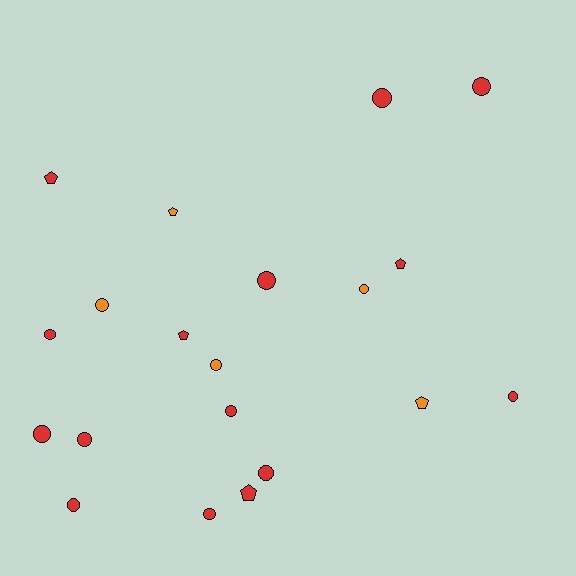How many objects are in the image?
There are 20 objects.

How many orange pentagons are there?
There are 2 orange pentagons.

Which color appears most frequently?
Red, with 15 objects.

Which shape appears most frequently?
Circle, with 14 objects.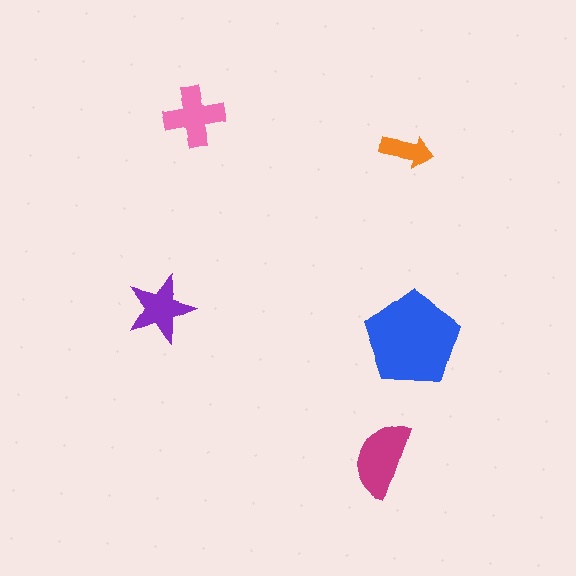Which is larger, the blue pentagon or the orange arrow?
The blue pentagon.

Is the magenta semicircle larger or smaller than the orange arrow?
Larger.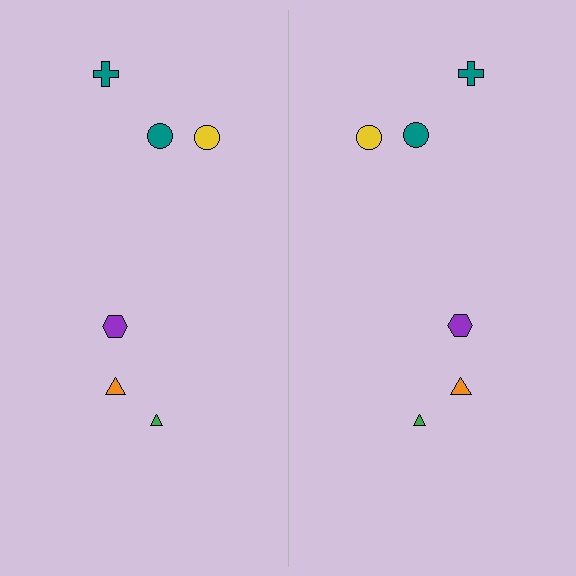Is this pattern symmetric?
Yes, this pattern has bilateral (reflection) symmetry.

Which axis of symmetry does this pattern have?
The pattern has a vertical axis of symmetry running through the center of the image.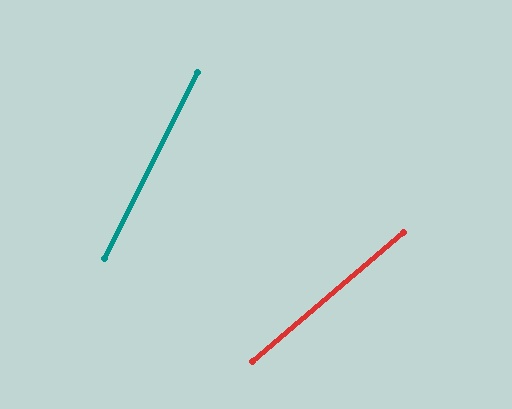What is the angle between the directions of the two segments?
Approximately 23 degrees.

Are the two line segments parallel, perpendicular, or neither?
Neither parallel nor perpendicular — they differ by about 23°.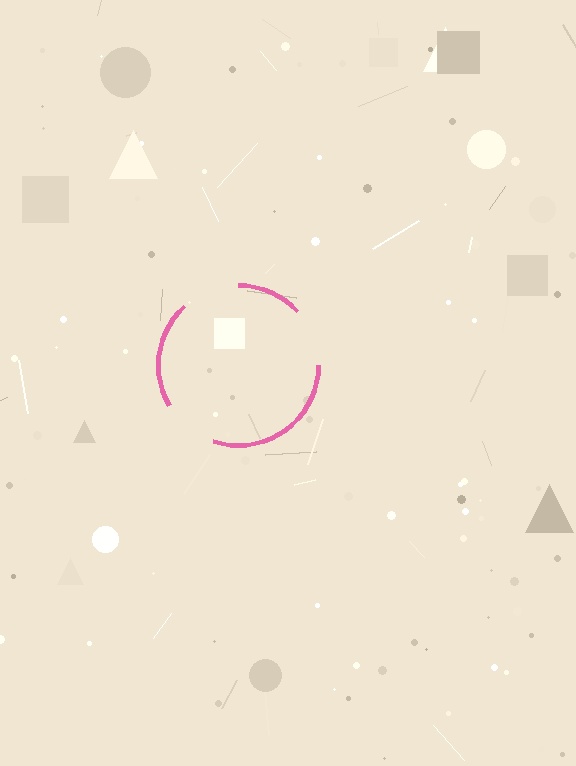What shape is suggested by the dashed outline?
The dashed outline suggests a circle.